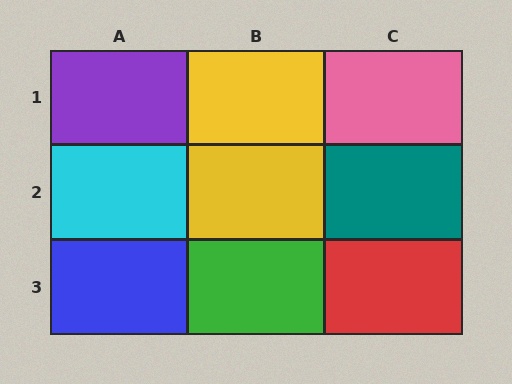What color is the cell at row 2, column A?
Cyan.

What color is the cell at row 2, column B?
Yellow.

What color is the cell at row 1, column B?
Yellow.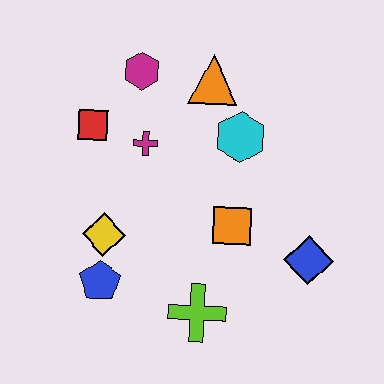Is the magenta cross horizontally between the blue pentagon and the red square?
No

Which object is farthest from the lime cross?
The magenta hexagon is farthest from the lime cross.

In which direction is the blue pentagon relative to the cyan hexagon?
The blue pentagon is below the cyan hexagon.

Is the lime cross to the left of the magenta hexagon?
No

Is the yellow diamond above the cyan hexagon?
No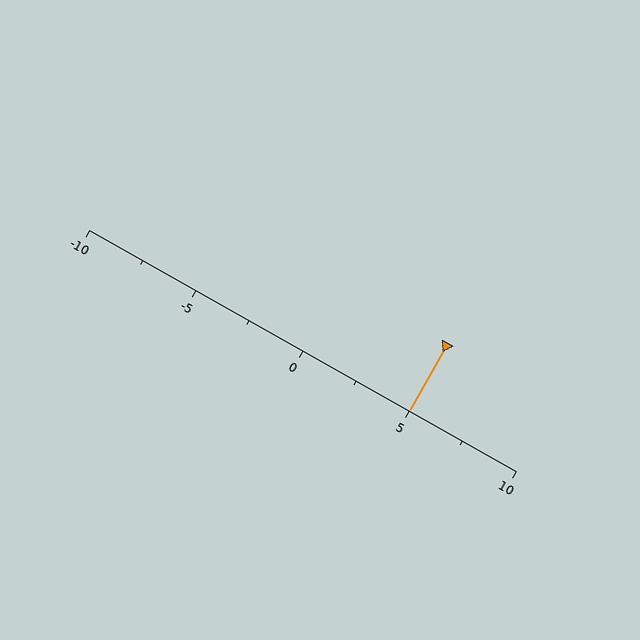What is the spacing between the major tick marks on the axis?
The major ticks are spaced 5 apart.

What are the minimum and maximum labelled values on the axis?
The axis runs from -10 to 10.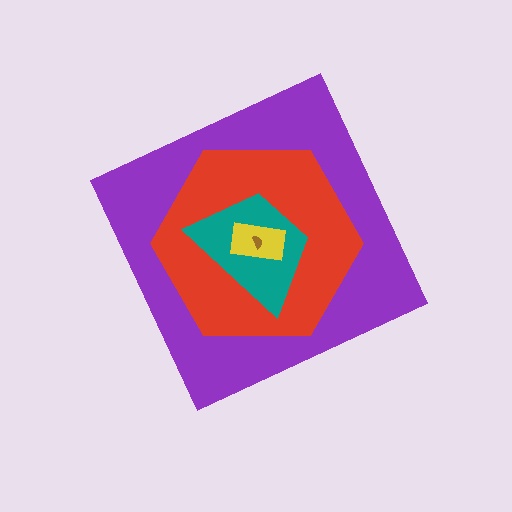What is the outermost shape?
The purple diamond.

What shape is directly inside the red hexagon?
The teal trapezoid.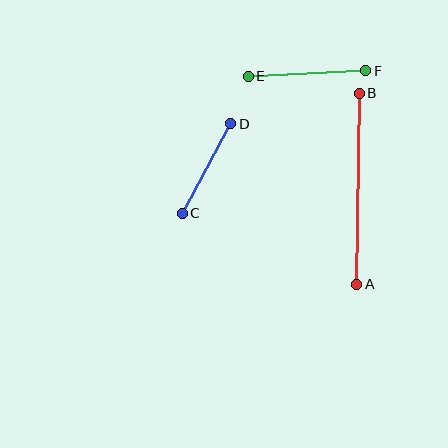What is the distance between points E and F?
The distance is approximately 118 pixels.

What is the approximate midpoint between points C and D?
The midpoint is at approximately (207, 169) pixels.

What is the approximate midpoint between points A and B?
The midpoint is at approximately (358, 189) pixels.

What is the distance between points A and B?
The distance is approximately 191 pixels.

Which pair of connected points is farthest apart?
Points A and B are farthest apart.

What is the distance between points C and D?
The distance is approximately 102 pixels.